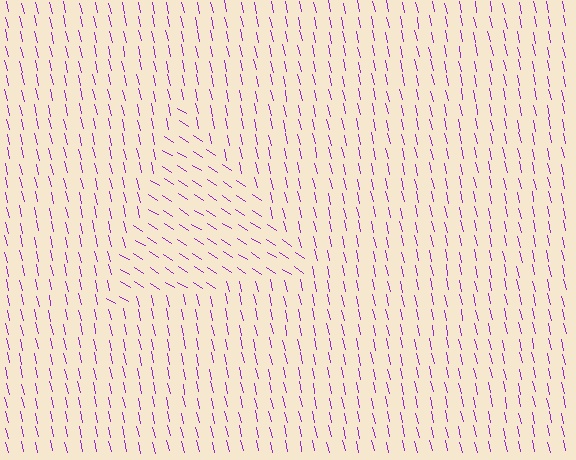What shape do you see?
I see a triangle.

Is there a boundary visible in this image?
Yes, there is a texture boundary formed by a change in line orientation.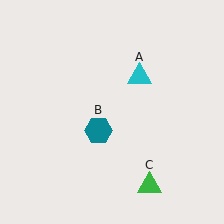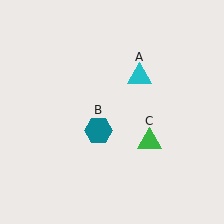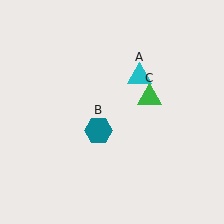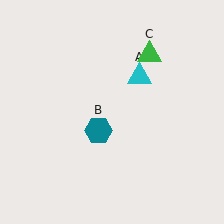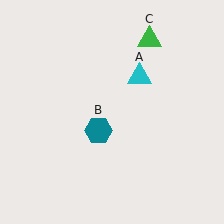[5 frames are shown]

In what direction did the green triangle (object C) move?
The green triangle (object C) moved up.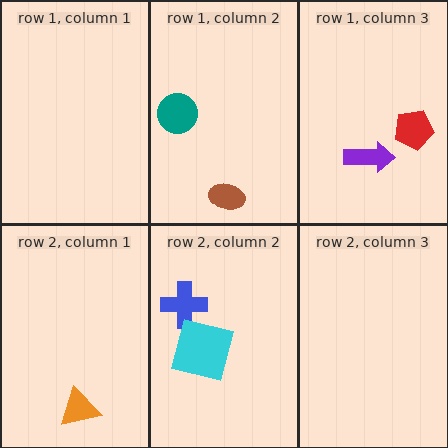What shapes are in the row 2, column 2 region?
The blue cross, the cyan square.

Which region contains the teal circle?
The row 1, column 2 region.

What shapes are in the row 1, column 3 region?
The red pentagon, the purple arrow.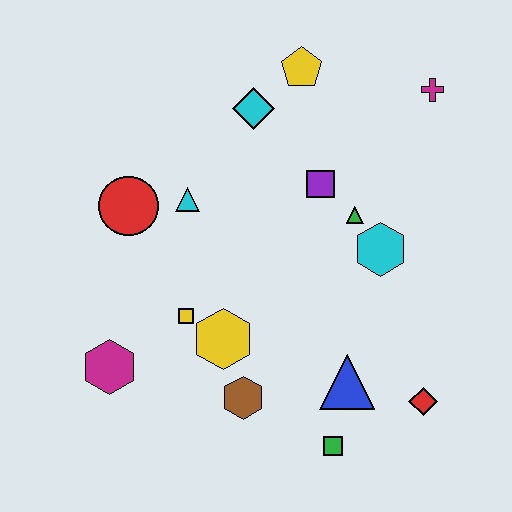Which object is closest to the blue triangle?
The green square is closest to the blue triangle.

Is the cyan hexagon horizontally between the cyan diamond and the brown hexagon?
No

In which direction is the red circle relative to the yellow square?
The red circle is above the yellow square.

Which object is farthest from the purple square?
The magenta hexagon is farthest from the purple square.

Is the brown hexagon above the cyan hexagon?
No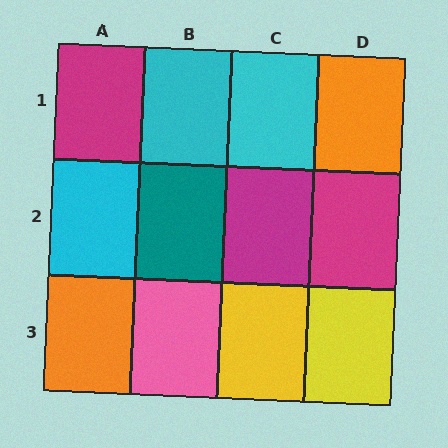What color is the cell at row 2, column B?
Teal.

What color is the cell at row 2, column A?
Cyan.